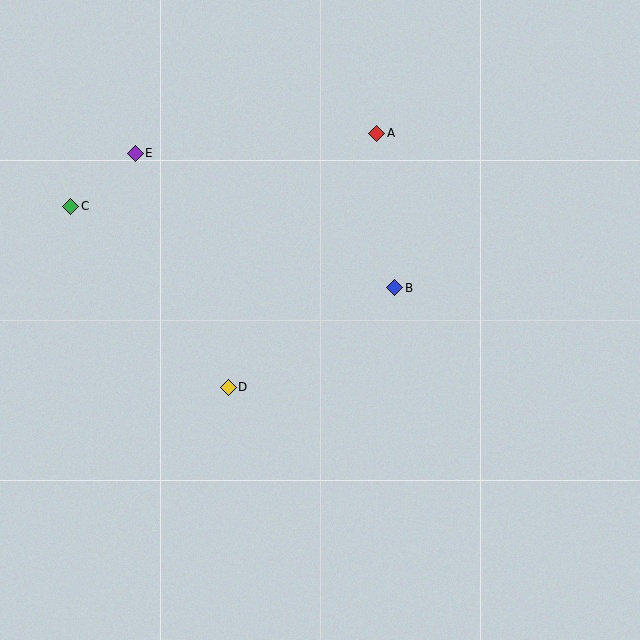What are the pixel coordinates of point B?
Point B is at (395, 288).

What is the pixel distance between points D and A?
The distance between D and A is 295 pixels.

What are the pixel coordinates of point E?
Point E is at (135, 153).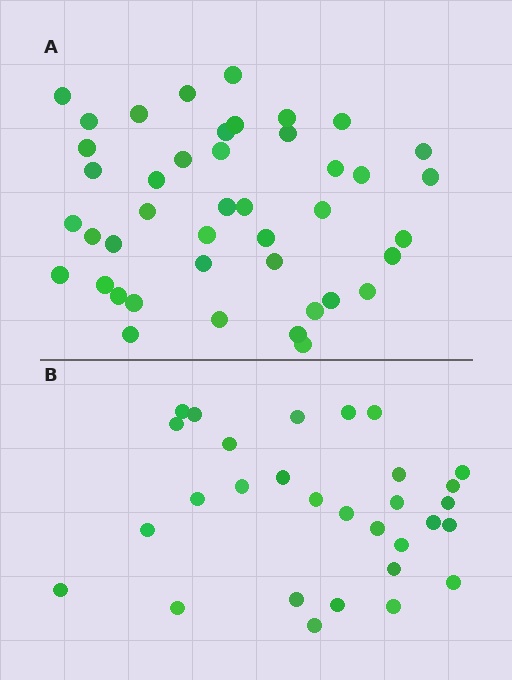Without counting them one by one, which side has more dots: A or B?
Region A (the top region) has more dots.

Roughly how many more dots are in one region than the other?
Region A has approximately 15 more dots than region B.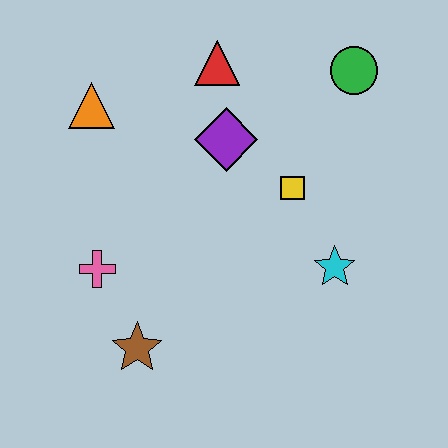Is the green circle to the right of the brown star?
Yes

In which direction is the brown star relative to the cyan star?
The brown star is to the left of the cyan star.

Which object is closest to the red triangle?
The purple diamond is closest to the red triangle.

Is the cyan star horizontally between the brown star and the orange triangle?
No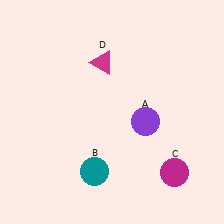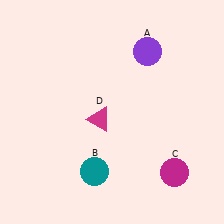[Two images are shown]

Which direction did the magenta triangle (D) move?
The magenta triangle (D) moved down.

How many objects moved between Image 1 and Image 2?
2 objects moved between the two images.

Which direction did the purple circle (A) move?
The purple circle (A) moved up.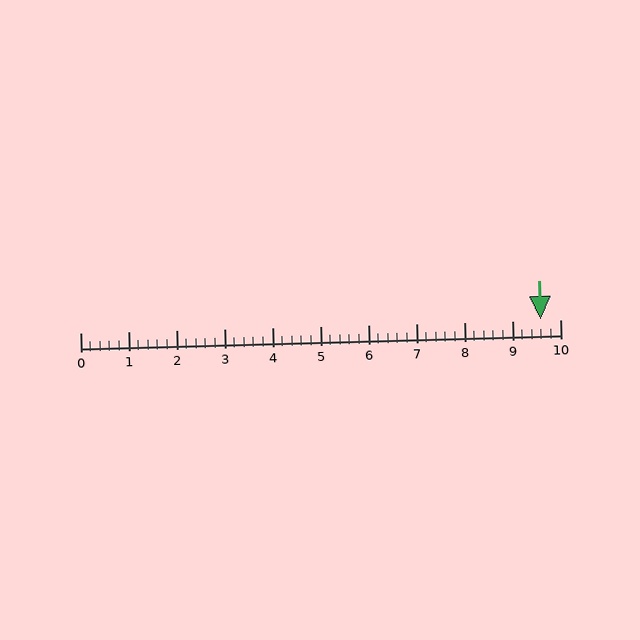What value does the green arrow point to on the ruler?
The green arrow points to approximately 9.6.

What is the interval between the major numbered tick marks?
The major tick marks are spaced 1 units apart.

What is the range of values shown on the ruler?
The ruler shows values from 0 to 10.